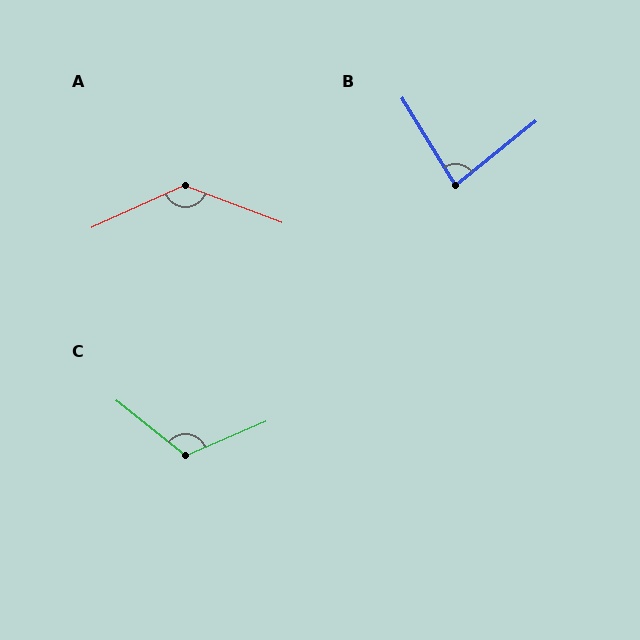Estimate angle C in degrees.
Approximately 118 degrees.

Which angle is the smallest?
B, at approximately 83 degrees.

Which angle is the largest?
A, at approximately 135 degrees.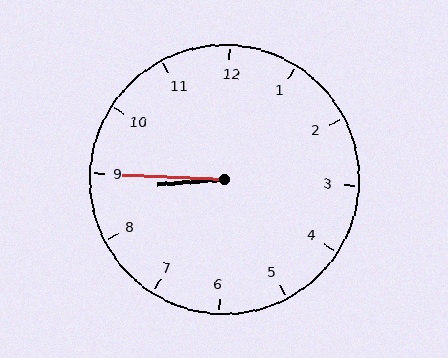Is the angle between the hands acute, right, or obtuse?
It is acute.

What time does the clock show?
8:45.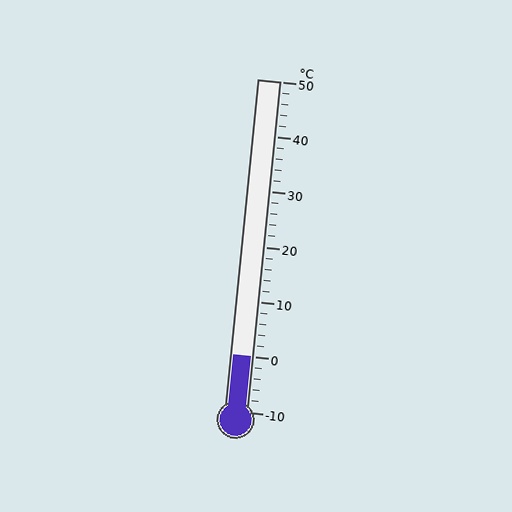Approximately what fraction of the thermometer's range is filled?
The thermometer is filled to approximately 15% of its range.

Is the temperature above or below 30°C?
The temperature is below 30°C.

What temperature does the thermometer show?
The thermometer shows approximately 0°C.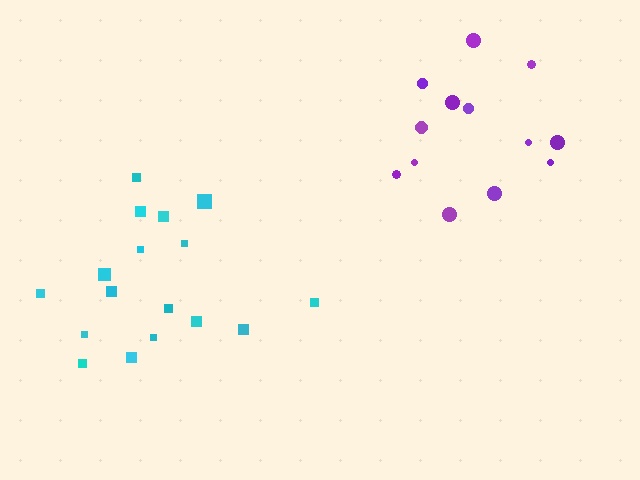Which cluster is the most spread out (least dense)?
Purple.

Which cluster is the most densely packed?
Cyan.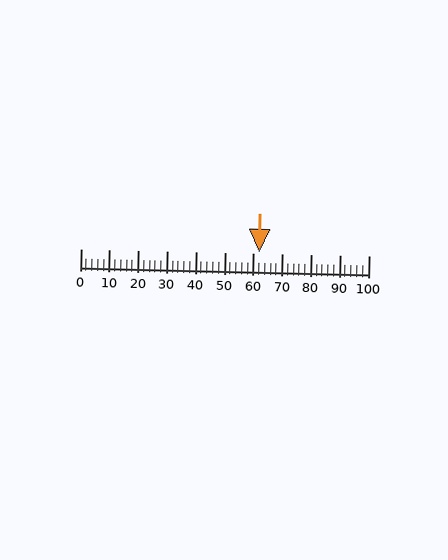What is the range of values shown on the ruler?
The ruler shows values from 0 to 100.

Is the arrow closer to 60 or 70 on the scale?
The arrow is closer to 60.